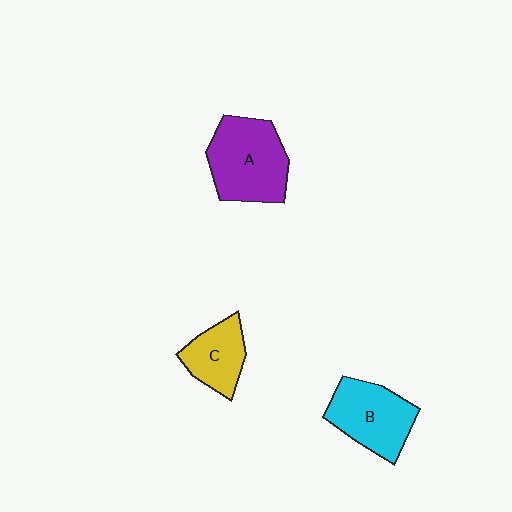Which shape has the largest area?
Shape A (purple).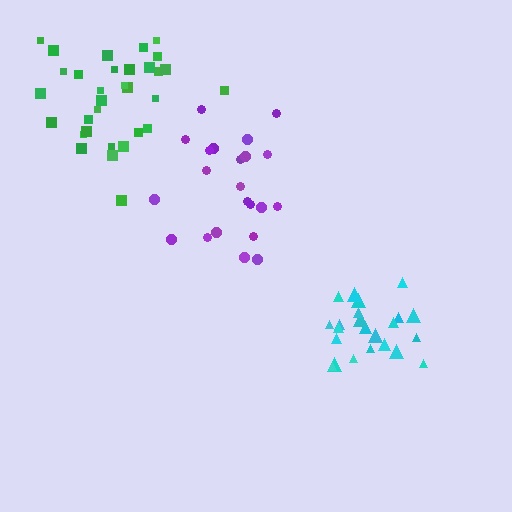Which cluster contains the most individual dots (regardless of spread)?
Green (32).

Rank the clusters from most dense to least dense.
cyan, green, purple.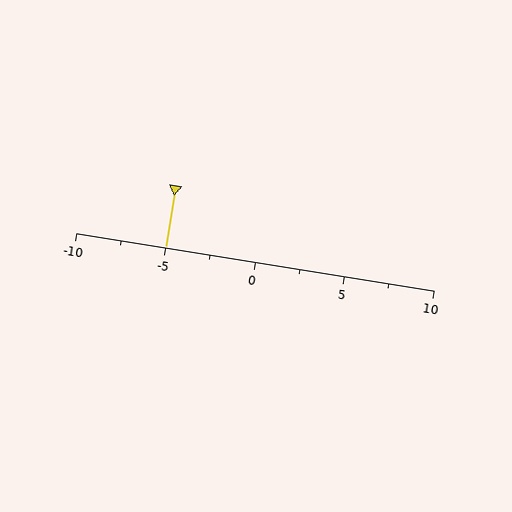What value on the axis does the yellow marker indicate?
The marker indicates approximately -5.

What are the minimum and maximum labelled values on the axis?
The axis runs from -10 to 10.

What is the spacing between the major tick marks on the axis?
The major ticks are spaced 5 apart.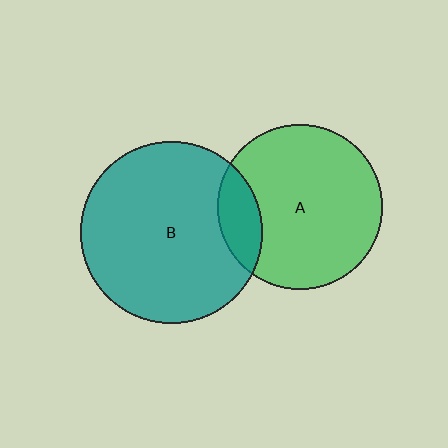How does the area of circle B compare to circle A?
Approximately 1.2 times.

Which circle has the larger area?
Circle B (teal).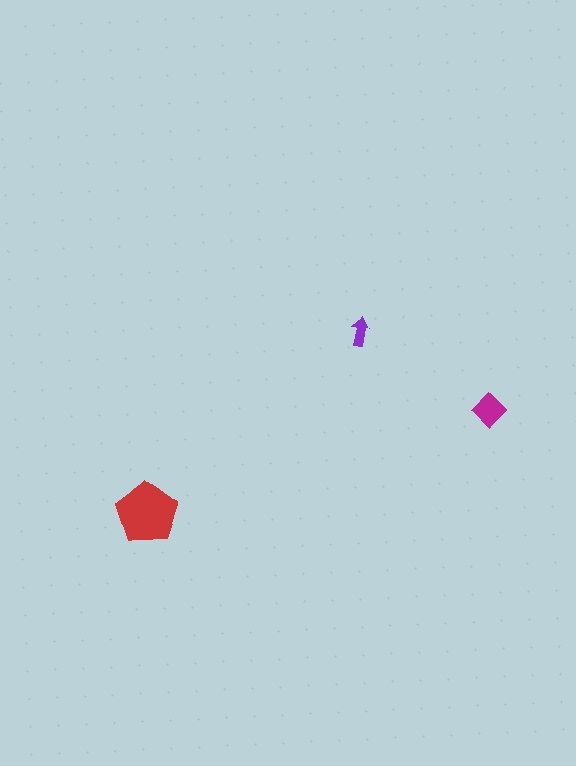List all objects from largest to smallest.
The red pentagon, the magenta diamond, the purple arrow.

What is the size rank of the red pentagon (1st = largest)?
1st.